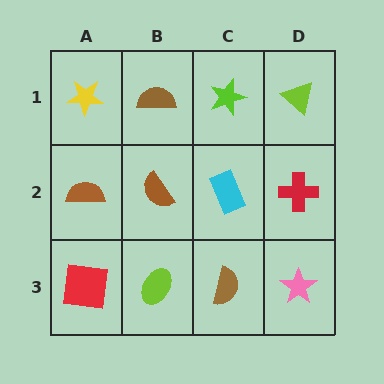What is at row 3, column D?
A pink star.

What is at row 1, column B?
A brown semicircle.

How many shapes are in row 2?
4 shapes.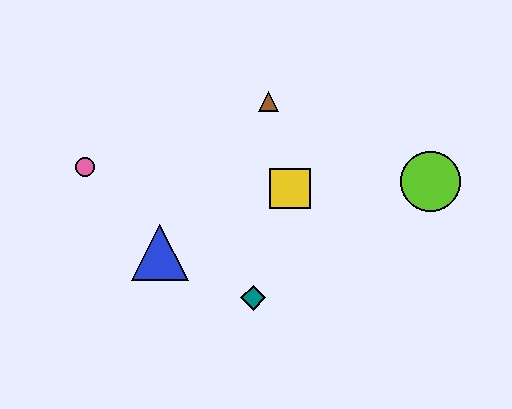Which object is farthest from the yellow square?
The pink circle is farthest from the yellow square.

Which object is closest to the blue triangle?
The teal diamond is closest to the blue triangle.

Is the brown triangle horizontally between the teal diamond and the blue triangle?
No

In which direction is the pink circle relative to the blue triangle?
The pink circle is above the blue triangle.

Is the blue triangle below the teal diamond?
No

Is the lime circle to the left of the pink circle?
No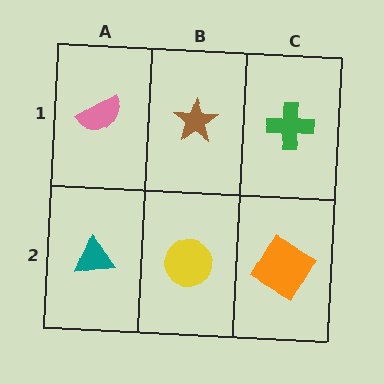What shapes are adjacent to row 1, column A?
A teal triangle (row 2, column A), a brown star (row 1, column B).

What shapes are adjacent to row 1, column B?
A yellow circle (row 2, column B), a pink semicircle (row 1, column A), a green cross (row 1, column C).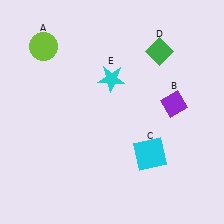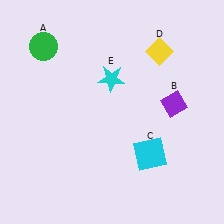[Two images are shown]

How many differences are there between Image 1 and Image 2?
There are 2 differences between the two images.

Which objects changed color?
A changed from lime to green. D changed from green to yellow.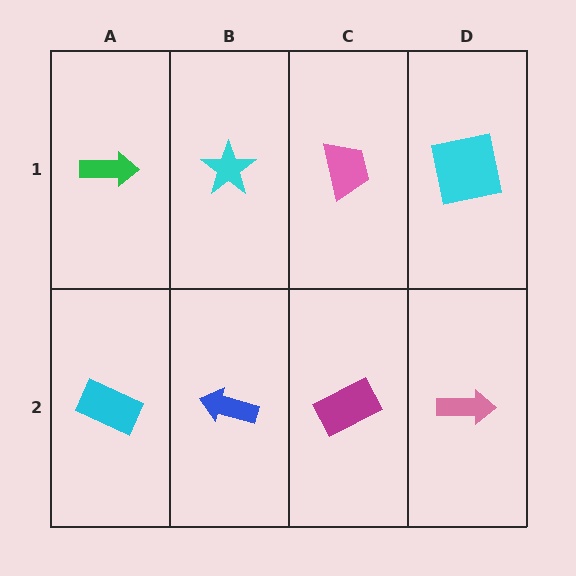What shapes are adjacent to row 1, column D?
A pink arrow (row 2, column D), a pink trapezoid (row 1, column C).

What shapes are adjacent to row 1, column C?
A magenta rectangle (row 2, column C), a cyan star (row 1, column B), a cyan square (row 1, column D).